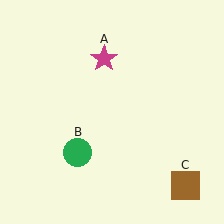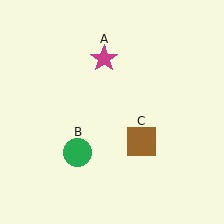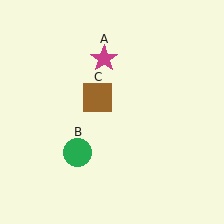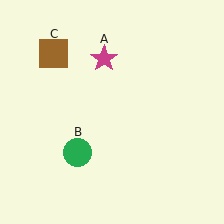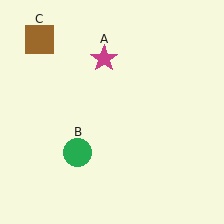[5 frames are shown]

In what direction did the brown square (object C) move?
The brown square (object C) moved up and to the left.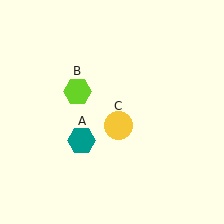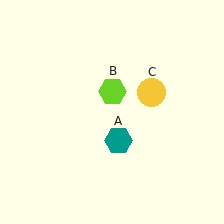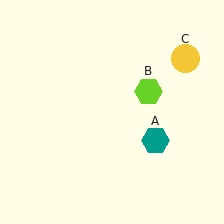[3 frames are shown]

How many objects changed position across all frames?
3 objects changed position: teal hexagon (object A), lime hexagon (object B), yellow circle (object C).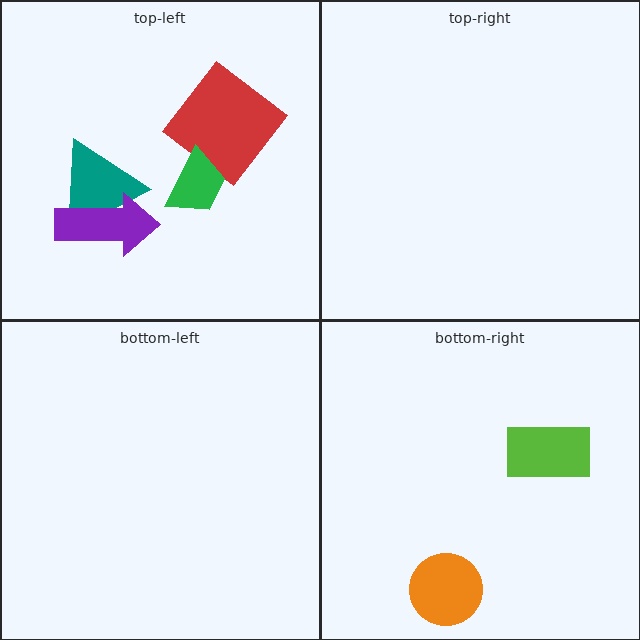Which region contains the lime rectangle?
The bottom-right region.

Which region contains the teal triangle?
The top-left region.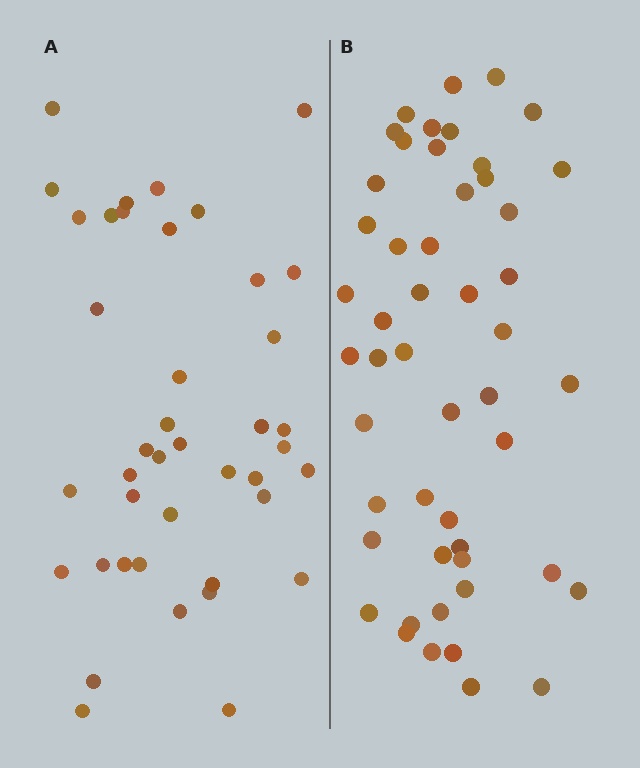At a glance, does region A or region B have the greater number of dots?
Region B (the right region) has more dots.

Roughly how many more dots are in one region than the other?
Region B has roughly 8 or so more dots than region A.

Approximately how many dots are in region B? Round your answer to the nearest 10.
About 50 dots.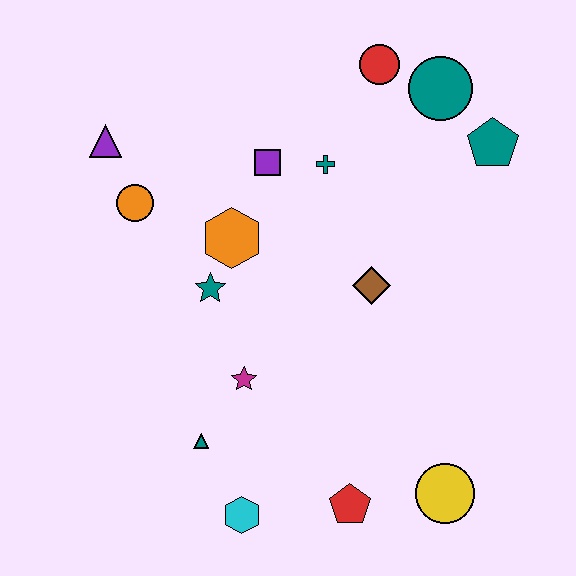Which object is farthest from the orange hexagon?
The yellow circle is farthest from the orange hexagon.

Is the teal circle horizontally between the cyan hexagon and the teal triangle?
No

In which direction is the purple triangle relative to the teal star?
The purple triangle is above the teal star.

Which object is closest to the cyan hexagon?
The teal triangle is closest to the cyan hexagon.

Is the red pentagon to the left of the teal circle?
Yes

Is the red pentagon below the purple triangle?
Yes